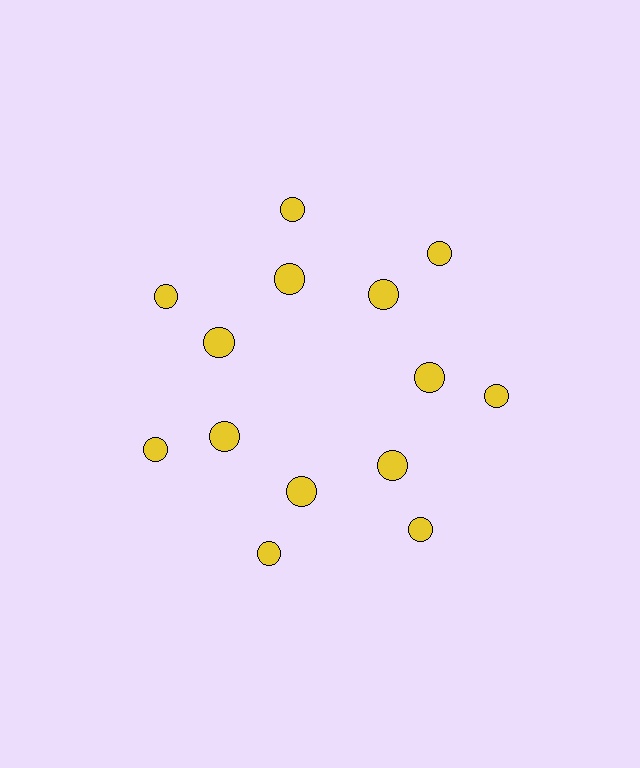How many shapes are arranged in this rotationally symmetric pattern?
There are 14 shapes, arranged in 7 groups of 2.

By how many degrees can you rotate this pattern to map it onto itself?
The pattern maps onto itself every 51 degrees of rotation.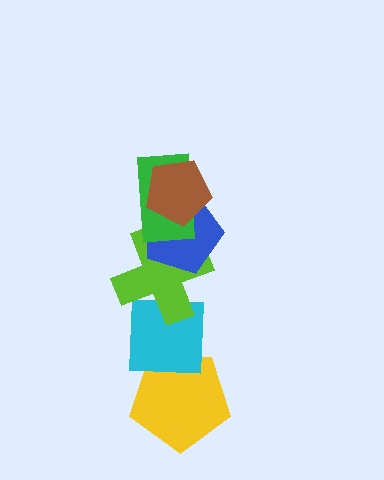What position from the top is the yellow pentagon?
The yellow pentagon is 6th from the top.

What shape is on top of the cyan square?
The lime cross is on top of the cyan square.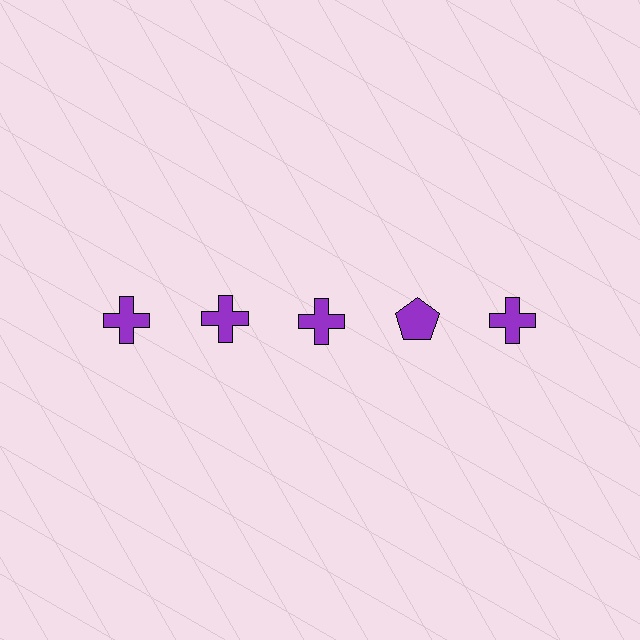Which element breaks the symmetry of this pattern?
The purple pentagon in the top row, second from right column breaks the symmetry. All other shapes are purple crosses.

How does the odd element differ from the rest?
It has a different shape: pentagon instead of cross.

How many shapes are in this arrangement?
There are 5 shapes arranged in a grid pattern.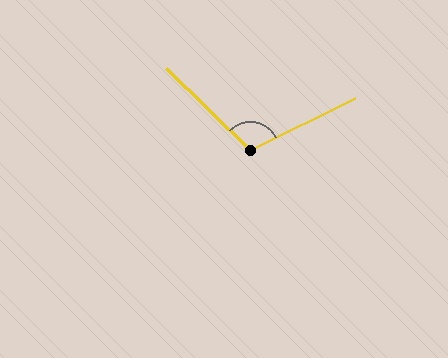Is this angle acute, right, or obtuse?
It is obtuse.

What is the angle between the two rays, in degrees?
Approximately 109 degrees.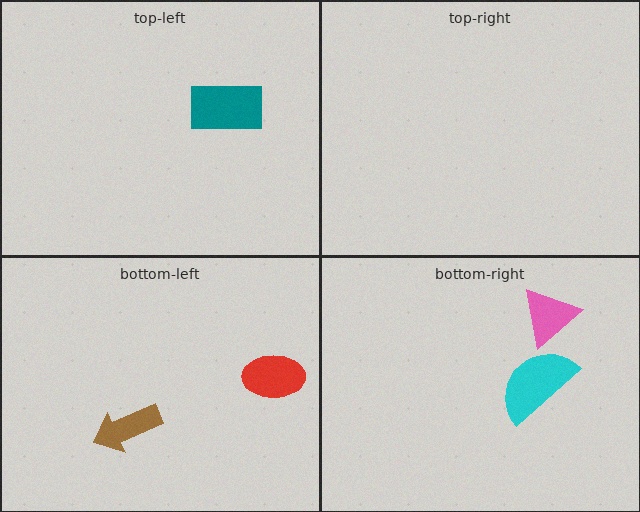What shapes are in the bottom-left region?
The brown arrow, the red ellipse.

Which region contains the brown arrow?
The bottom-left region.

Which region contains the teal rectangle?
The top-left region.